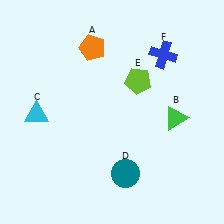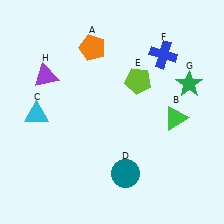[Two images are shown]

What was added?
A green star (G), a purple triangle (H) were added in Image 2.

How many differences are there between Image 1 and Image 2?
There are 2 differences between the two images.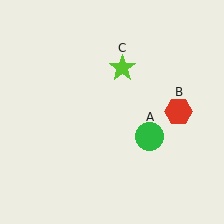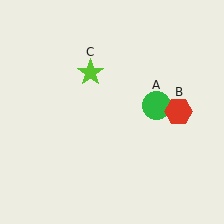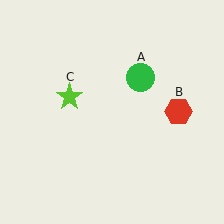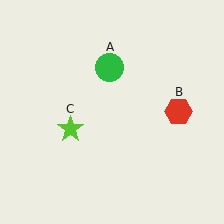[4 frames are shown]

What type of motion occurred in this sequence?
The green circle (object A), lime star (object C) rotated counterclockwise around the center of the scene.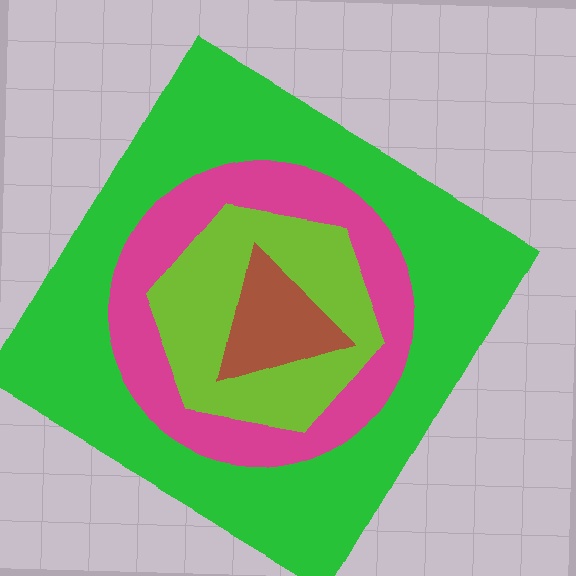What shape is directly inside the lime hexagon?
The brown triangle.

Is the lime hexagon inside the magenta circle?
Yes.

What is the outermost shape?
The green diamond.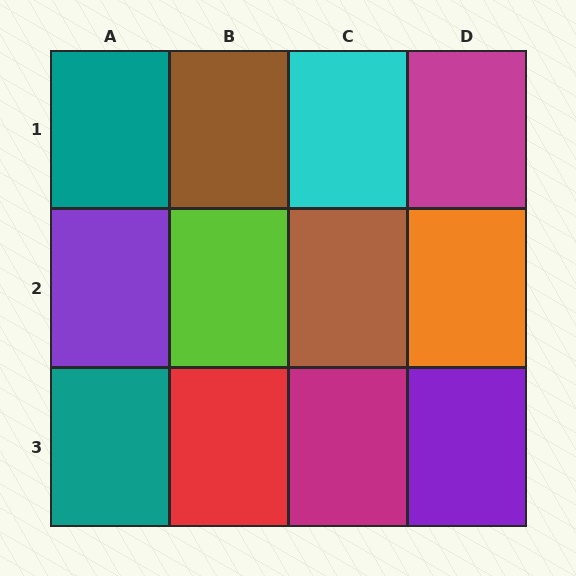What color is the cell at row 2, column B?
Lime.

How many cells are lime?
1 cell is lime.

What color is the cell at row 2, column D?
Orange.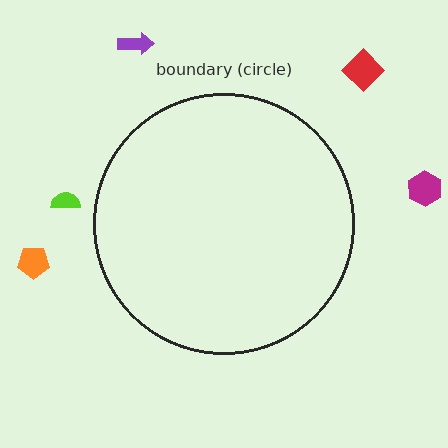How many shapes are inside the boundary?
0 inside, 5 outside.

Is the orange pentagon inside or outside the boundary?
Outside.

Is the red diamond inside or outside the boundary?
Outside.